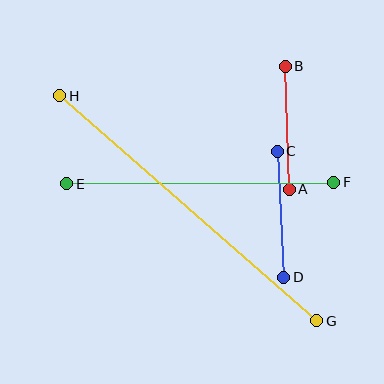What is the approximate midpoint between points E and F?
The midpoint is at approximately (200, 183) pixels.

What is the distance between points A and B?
The distance is approximately 123 pixels.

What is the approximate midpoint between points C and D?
The midpoint is at approximately (281, 214) pixels.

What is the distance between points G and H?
The distance is approximately 341 pixels.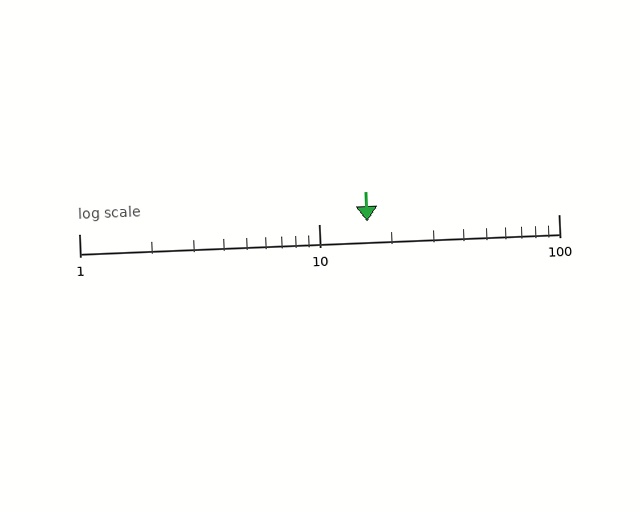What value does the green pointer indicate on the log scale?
The pointer indicates approximately 16.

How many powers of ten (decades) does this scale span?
The scale spans 2 decades, from 1 to 100.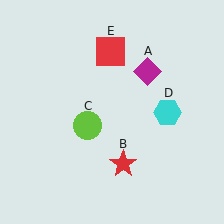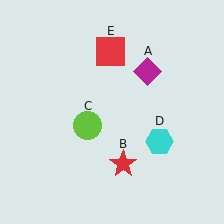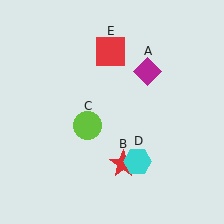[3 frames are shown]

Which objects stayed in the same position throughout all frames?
Magenta diamond (object A) and red star (object B) and lime circle (object C) and red square (object E) remained stationary.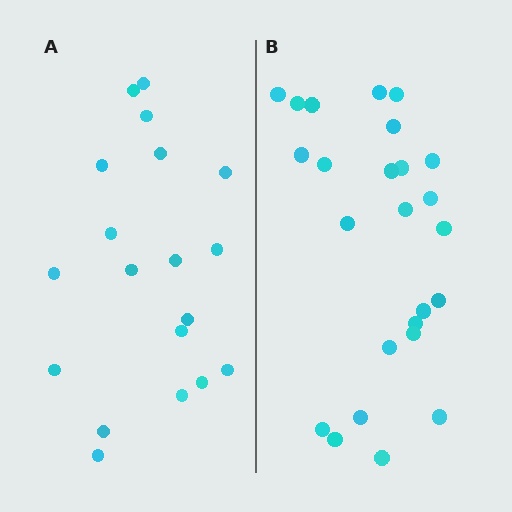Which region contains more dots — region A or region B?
Region B (the right region) has more dots.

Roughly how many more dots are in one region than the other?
Region B has about 6 more dots than region A.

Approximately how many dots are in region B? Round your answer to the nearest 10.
About 20 dots. (The exact count is 25, which rounds to 20.)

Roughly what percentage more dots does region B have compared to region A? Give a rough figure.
About 30% more.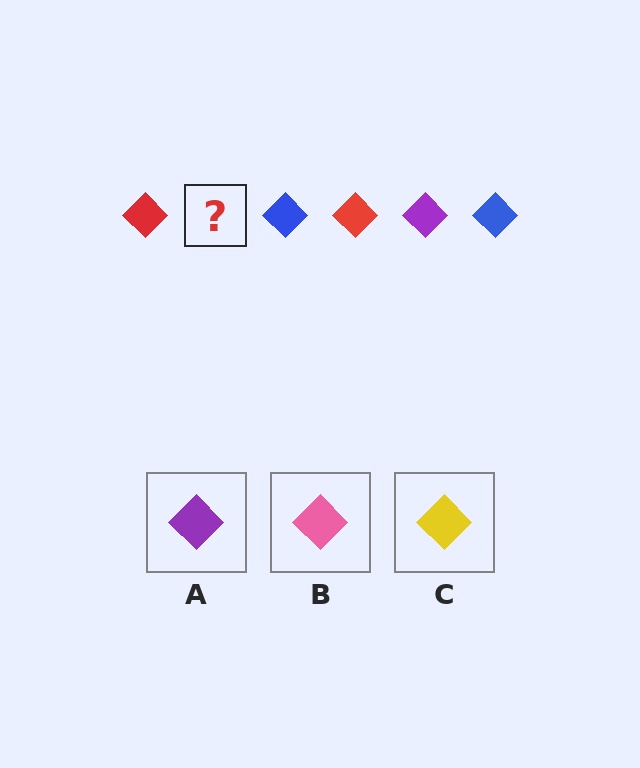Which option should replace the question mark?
Option A.